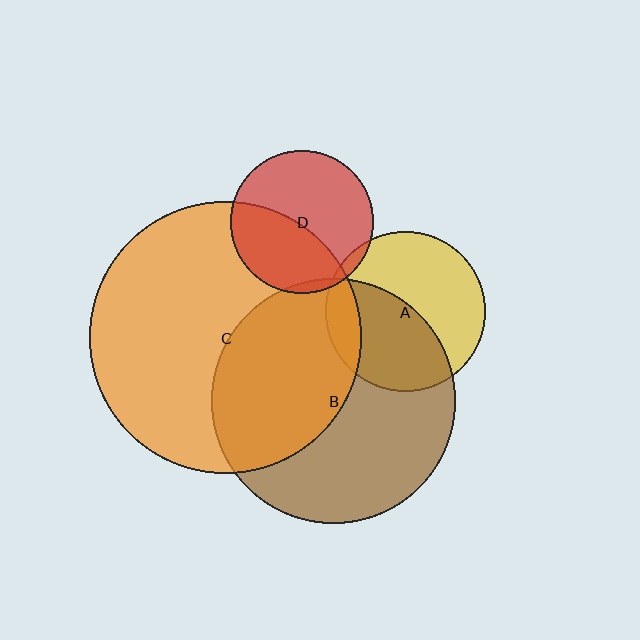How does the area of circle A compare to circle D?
Approximately 1.3 times.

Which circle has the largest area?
Circle C (orange).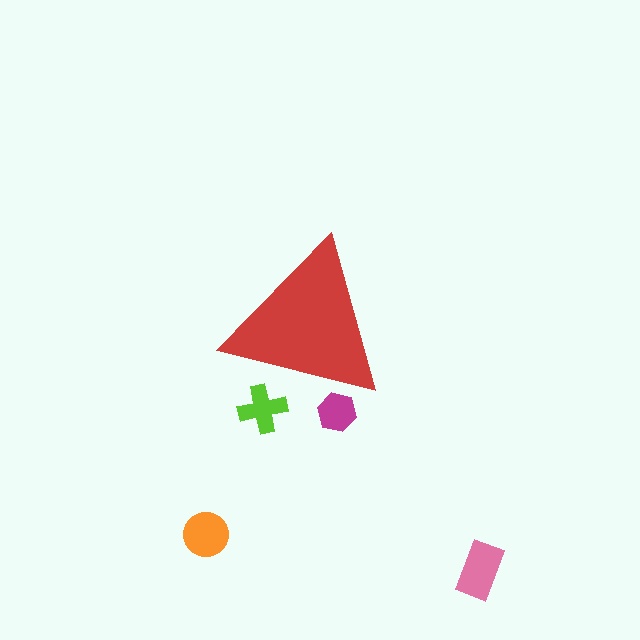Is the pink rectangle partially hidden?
No, the pink rectangle is fully visible.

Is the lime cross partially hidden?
Yes, the lime cross is partially hidden behind the red triangle.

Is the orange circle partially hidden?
No, the orange circle is fully visible.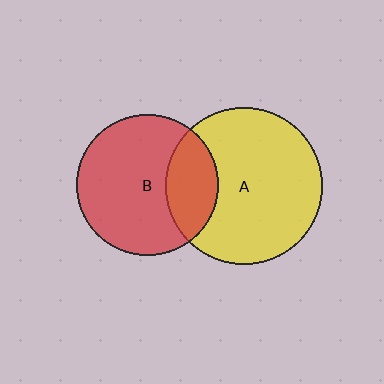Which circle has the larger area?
Circle A (yellow).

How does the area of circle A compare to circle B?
Approximately 1.2 times.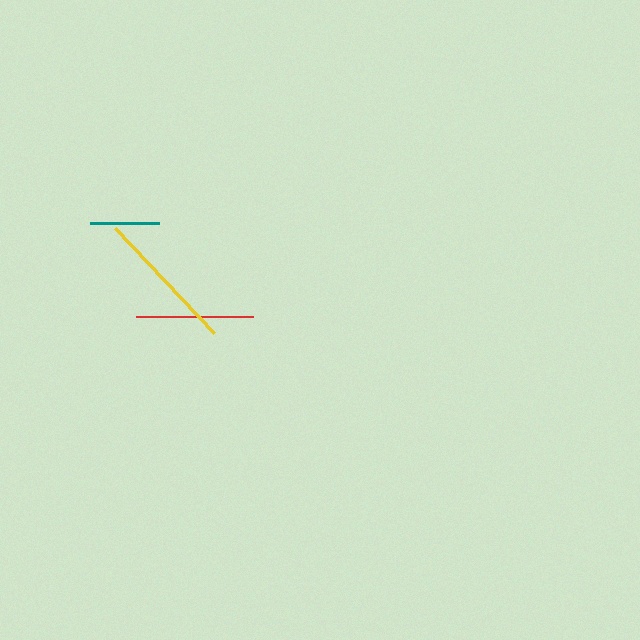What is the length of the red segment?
The red segment is approximately 118 pixels long.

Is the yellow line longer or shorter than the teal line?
The yellow line is longer than the teal line.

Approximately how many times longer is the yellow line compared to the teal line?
The yellow line is approximately 2.1 times the length of the teal line.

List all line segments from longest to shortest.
From longest to shortest: yellow, red, teal.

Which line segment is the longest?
The yellow line is the longest at approximately 144 pixels.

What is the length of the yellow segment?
The yellow segment is approximately 144 pixels long.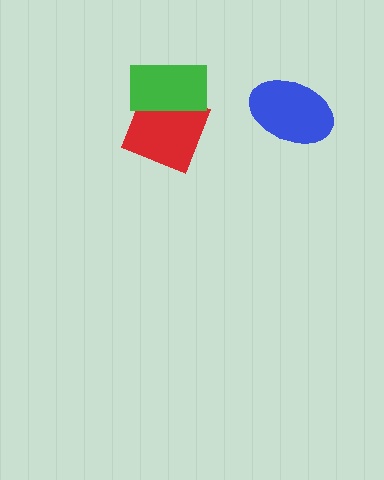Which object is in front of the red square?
The green rectangle is in front of the red square.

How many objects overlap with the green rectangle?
1 object overlaps with the green rectangle.